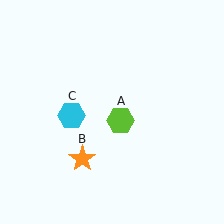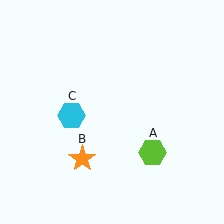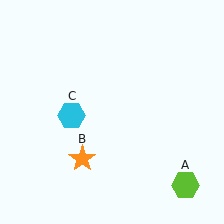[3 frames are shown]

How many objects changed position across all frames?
1 object changed position: lime hexagon (object A).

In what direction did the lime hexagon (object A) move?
The lime hexagon (object A) moved down and to the right.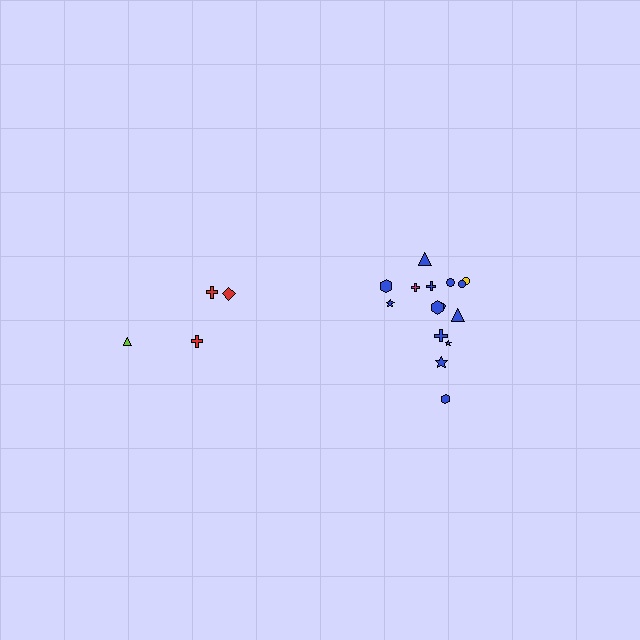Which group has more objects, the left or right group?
The right group.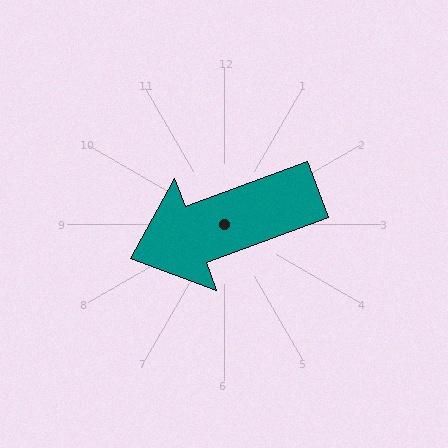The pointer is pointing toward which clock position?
Roughly 8 o'clock.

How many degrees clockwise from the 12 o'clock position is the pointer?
Approximately 250 degrees.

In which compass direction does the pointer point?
West.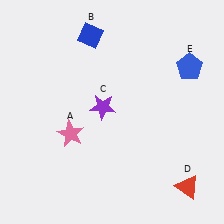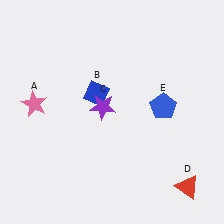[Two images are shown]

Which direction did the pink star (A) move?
The pink star (A) moved left.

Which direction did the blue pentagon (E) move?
The blue pentagon (E) moved down.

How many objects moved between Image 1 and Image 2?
3 objects moved between the two images.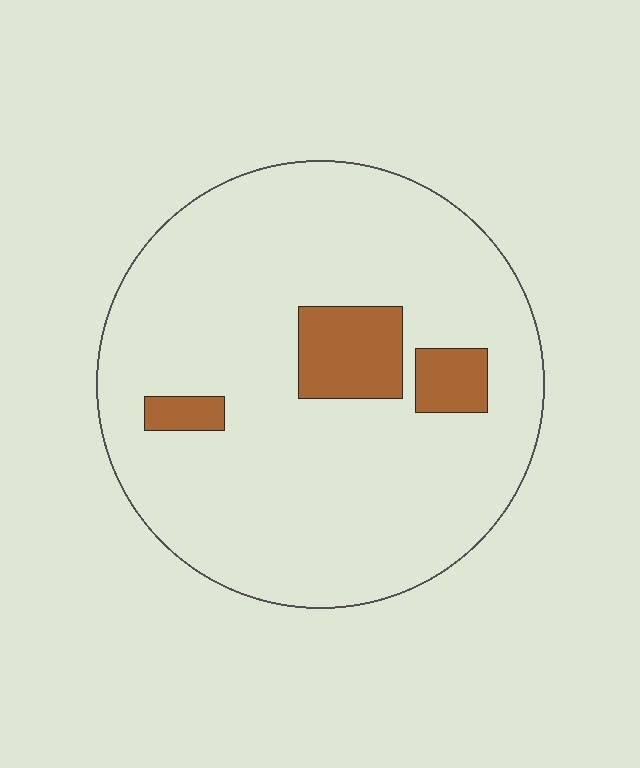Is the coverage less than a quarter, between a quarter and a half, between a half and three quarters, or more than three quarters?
Less than a quarter.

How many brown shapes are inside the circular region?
3.